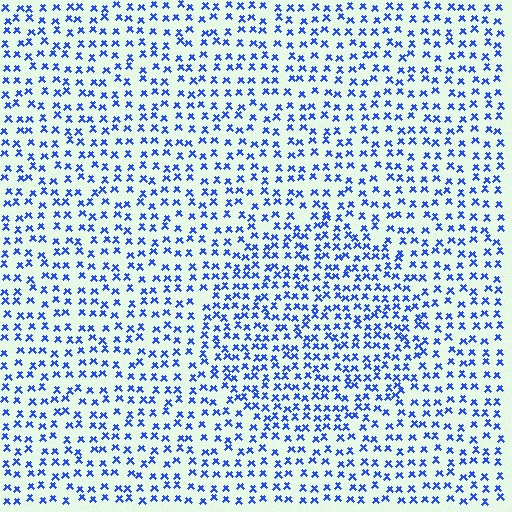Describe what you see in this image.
The image contains small blue elements arranged at two different densities. A circle-shaped region is visible where the elements are more densely packed than the surrounding area.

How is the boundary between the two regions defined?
The boundary is defined by a change in element density (approximately 1.5x ratio). All elements are the same color, size, and shape.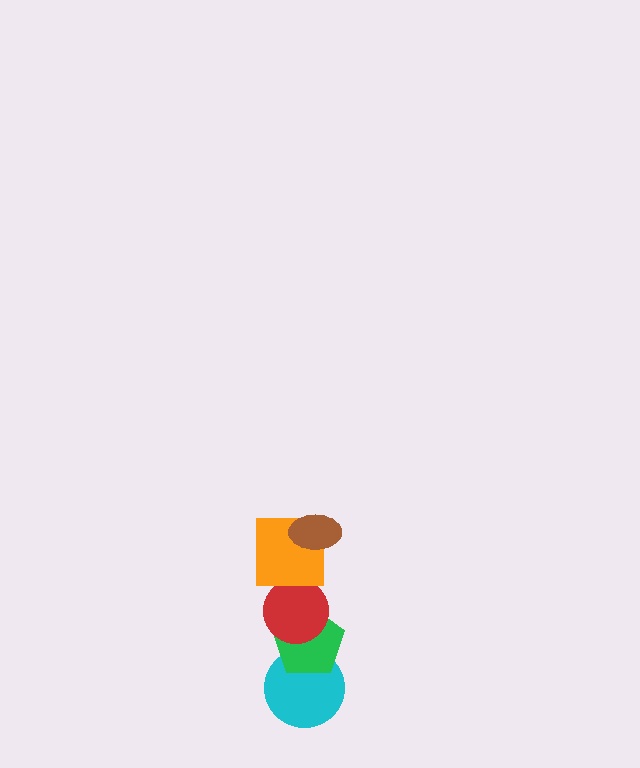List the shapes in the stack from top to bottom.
From top to bottom: the brown ellipse, the orange square, the red circle, the green pentagon, the cyan circle.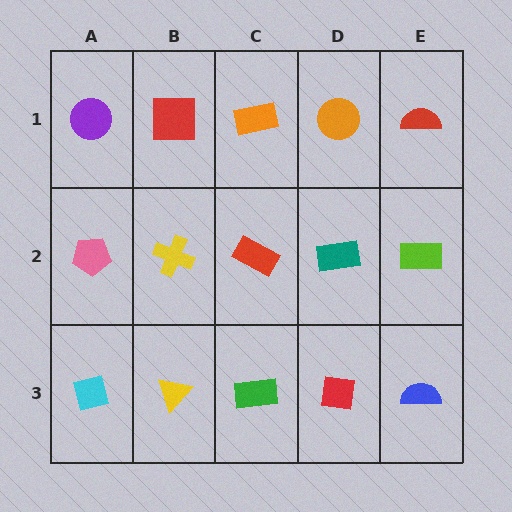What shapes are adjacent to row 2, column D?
An orange circle (row 1, column D), a red square (row 3, column D), a red rectangle (row 2, column C), a lime rectangle (row 2, column E).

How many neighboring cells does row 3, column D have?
3.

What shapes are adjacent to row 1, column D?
A teal rectangle (row 2, column D), an orange rectangle (row 1, column C), a red semicircle (row 1, column E).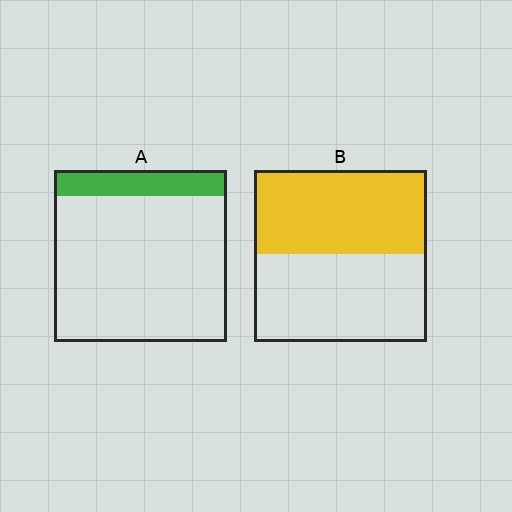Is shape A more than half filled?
No.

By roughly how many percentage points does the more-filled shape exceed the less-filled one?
By roughly 35 percentage points (B over A).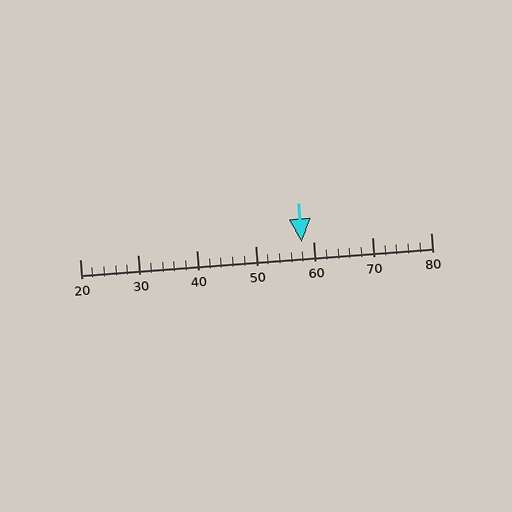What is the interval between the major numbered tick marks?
The major tick marks are spaced 10 units apart.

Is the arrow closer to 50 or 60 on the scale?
The arrow is closer to 60.